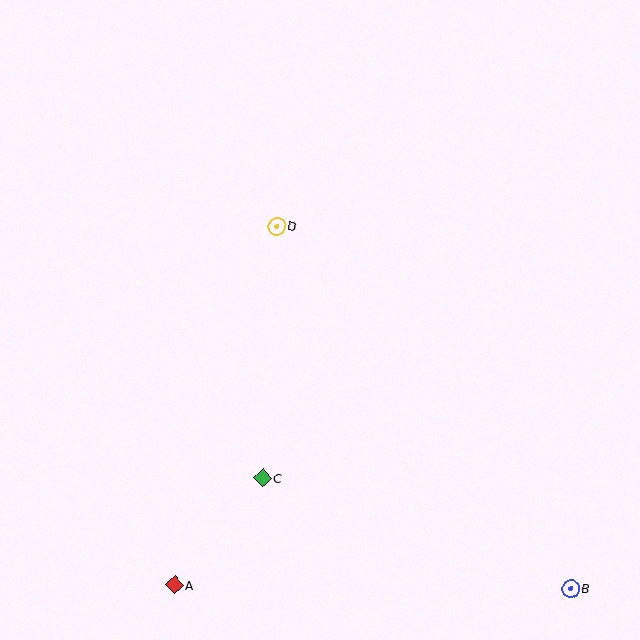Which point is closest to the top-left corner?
Point D is closest to the top-left corner.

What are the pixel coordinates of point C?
Point C is at (262, 478).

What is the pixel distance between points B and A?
The distance between B and A is 396 pixels.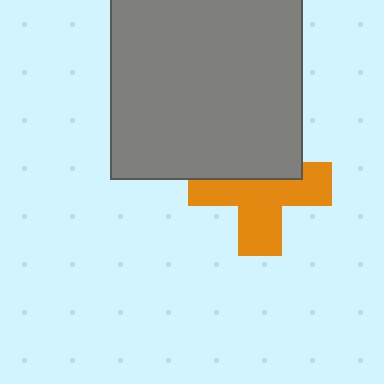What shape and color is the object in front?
The object in front is a gray square.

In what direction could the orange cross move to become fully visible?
The orange cross could move down. That would shift it out from behind the gray square entirely.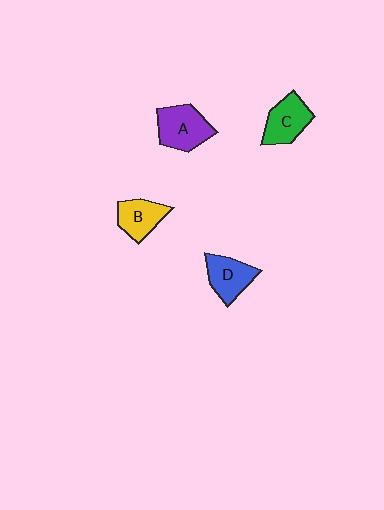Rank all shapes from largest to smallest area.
From largest to smallest: A (purple), C (green), D (blue), B (yellow).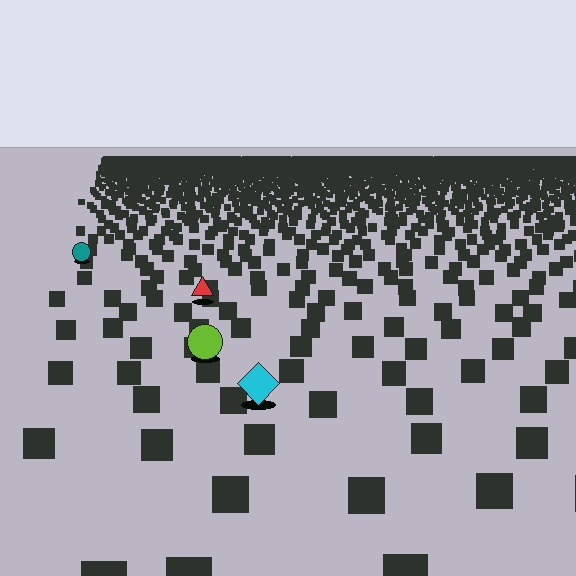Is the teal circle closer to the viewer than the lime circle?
No. The lime circle is closer — you can tell from the texture gradient: the ground texture is coarser near it.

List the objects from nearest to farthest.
From nearest to farthest: the cyan diamond, the lime circle, the red triangle, the teal circle.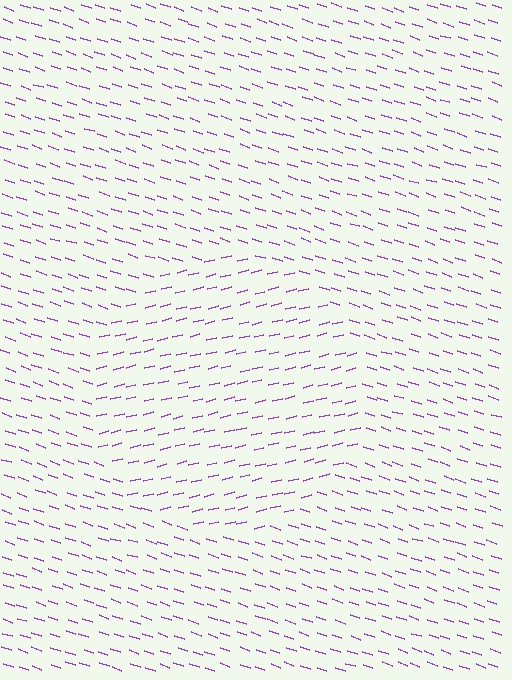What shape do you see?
I see a circle.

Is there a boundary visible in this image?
Yes, there is a texture boundary formed by a change in line orientation.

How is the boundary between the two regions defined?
The boundary is defined purely by a change in line orientation (approximately 33 degrees difference). All lines are the same color and thickness.